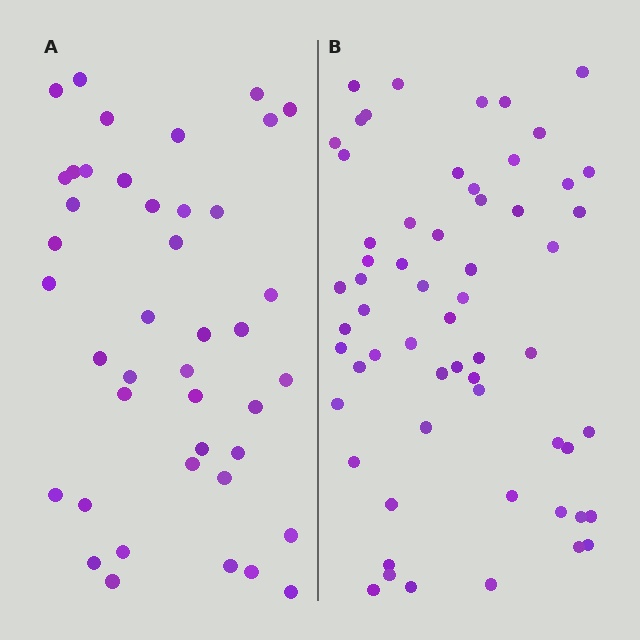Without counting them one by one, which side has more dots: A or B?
Region B (the right region) has more dots.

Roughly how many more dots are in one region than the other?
Region B has approximately 20 more dots than region A.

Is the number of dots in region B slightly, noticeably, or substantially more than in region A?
Region B has noticeably more, but not dramatically so. The ratio is roughly 1.4 to 1.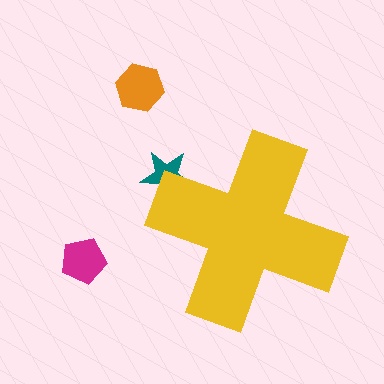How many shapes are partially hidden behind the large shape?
1 shape is partially hidden.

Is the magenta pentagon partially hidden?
No, the magenta pentagon is fully visible.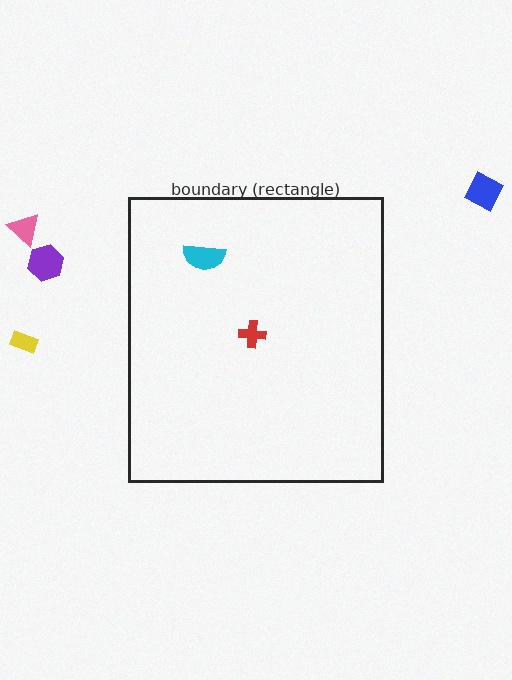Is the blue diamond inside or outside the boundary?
Outside.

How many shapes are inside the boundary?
2 inside, 4 outside.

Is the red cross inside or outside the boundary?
Inside.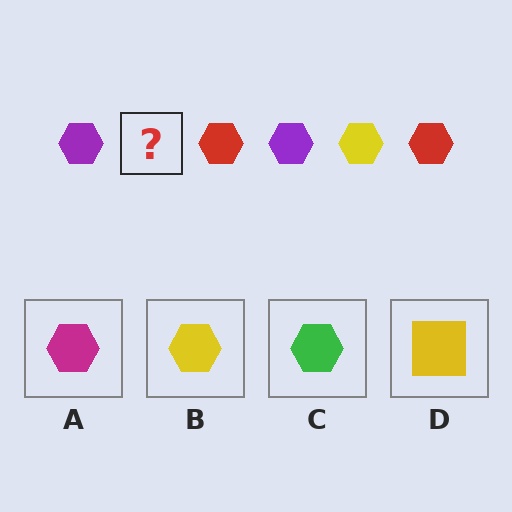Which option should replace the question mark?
Option B.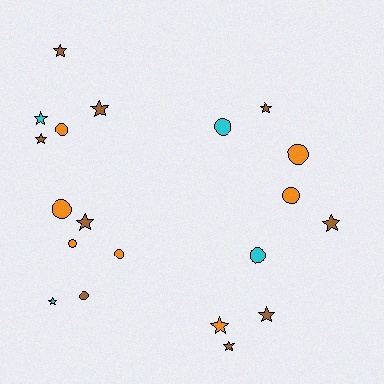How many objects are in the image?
There are 20 objects.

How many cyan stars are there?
There are 2 cyan stars.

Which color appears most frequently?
Brown, with 9 objects.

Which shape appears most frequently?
Star, with 11 objects.